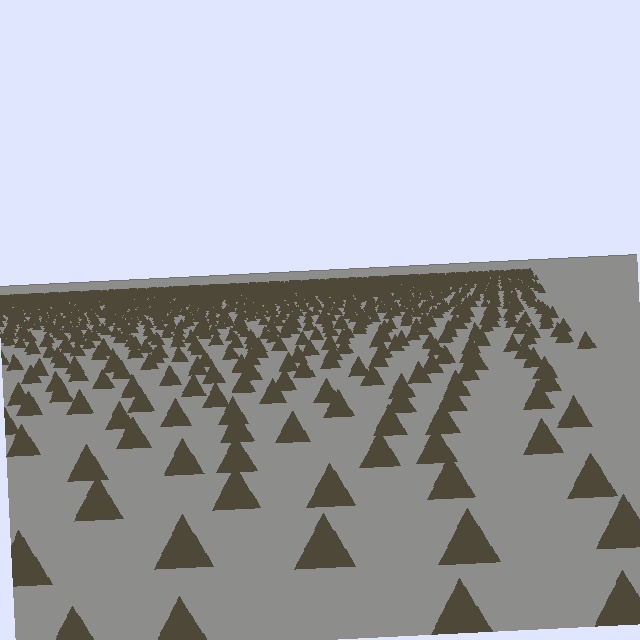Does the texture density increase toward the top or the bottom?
Density increases toward the top.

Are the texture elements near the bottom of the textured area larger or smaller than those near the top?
Larger. Near the bottom, elements are closer to the viewer and appear at a bigger on-screen size.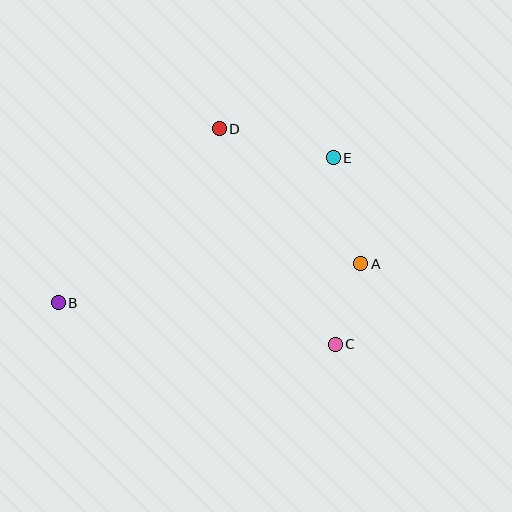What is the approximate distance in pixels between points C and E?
The distance between C and E is approximately 186 pixels.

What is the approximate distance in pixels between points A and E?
The distance between A and E is approximately 109 pixels.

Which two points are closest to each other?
Points A and C are closest to each other.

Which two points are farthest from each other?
Points B and E are farthest from each other.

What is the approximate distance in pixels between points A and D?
The distance between A and D is approximately 196 pixels.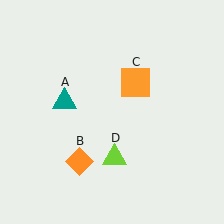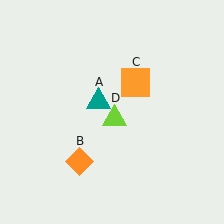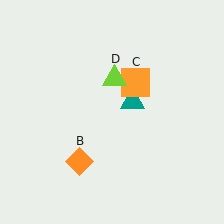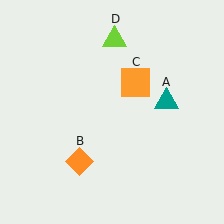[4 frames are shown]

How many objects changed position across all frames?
2 objects changed position: teal triangle (object A), lime triangle (object D).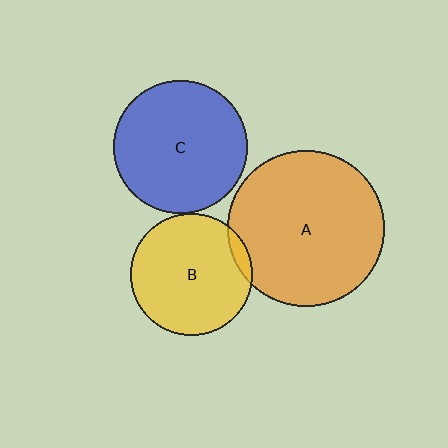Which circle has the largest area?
Circle A (orange).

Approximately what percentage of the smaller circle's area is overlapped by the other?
Approximately 5%.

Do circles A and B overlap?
Yes.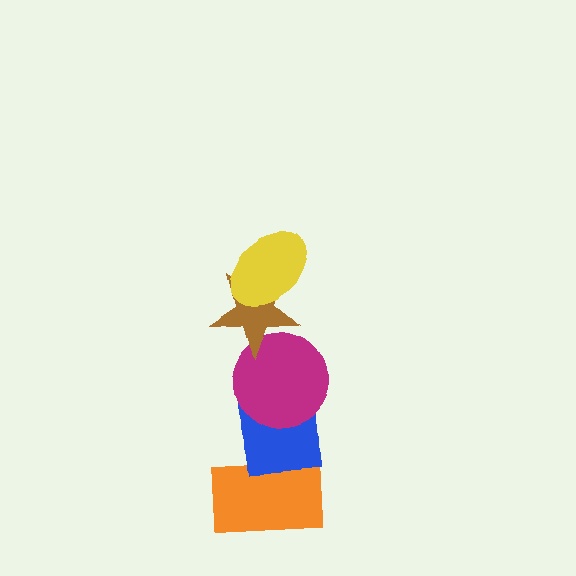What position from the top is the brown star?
The brown star is 2nd from the top.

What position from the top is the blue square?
The blue square is 4th from the top.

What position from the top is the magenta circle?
The magenta circle is 3rd from the top.